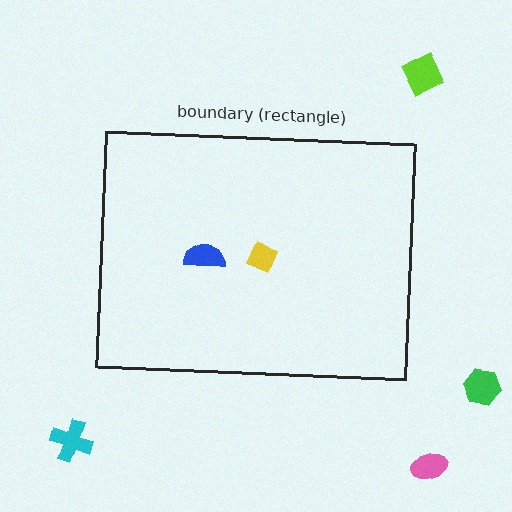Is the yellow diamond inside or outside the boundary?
Inside.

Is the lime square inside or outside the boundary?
Outside.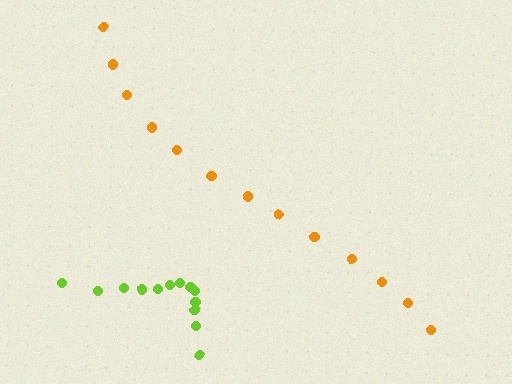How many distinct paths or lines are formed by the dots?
There are 2 distinct paths.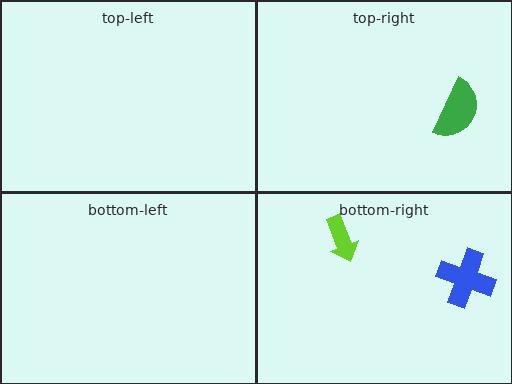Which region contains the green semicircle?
The top-right region.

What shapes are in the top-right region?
The green semicircle.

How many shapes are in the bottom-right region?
2.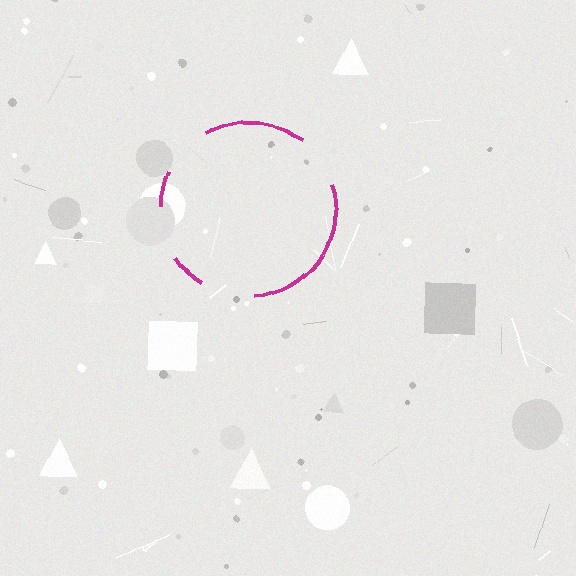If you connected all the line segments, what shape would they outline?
They would outline a circle.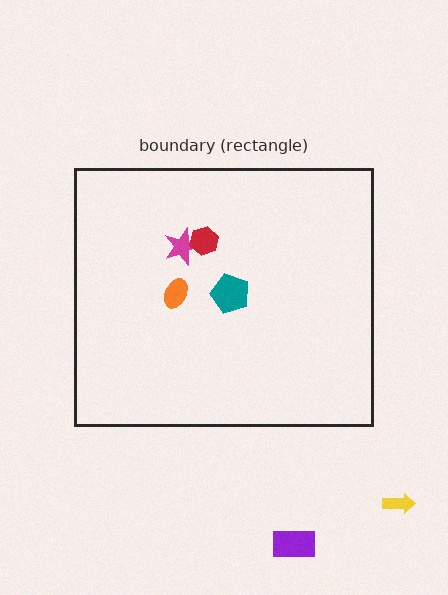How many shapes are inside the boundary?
4 inside, 2 outside.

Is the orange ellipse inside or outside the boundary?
Inside.